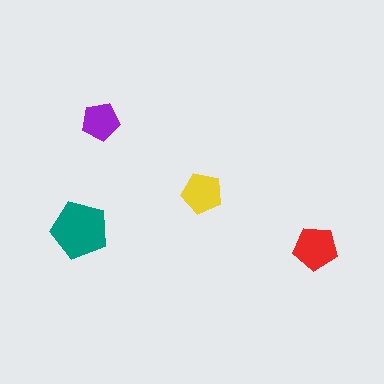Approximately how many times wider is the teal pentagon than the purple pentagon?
About 1.5 times wider.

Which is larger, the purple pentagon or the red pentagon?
The red one.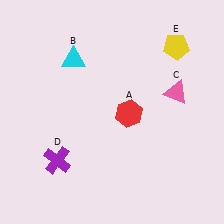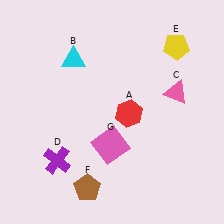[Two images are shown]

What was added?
A brown pentagon (F), a pink square (G) were added in Image 2.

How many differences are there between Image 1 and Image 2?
There are 2 differences between the two images.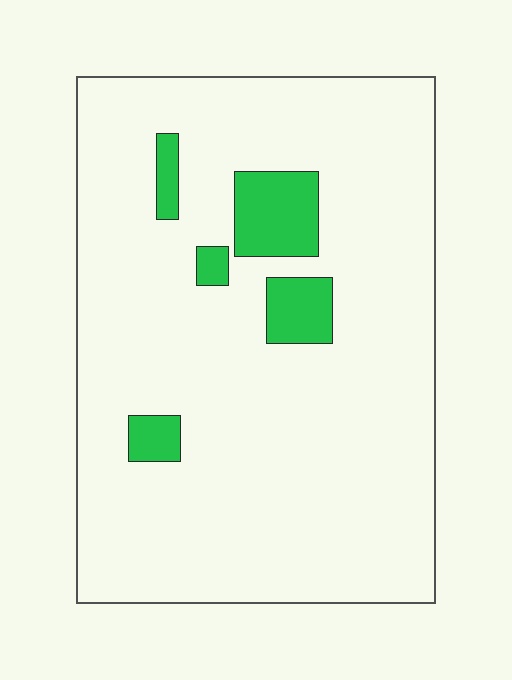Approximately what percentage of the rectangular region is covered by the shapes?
Approximately 10%.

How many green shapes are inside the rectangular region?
5.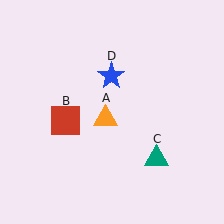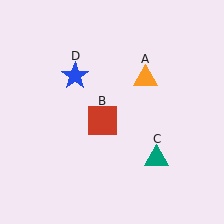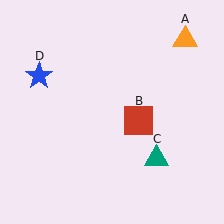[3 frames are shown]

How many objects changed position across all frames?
3 objects changed position: orange triangle (object A), red square (object B), blue star (object D).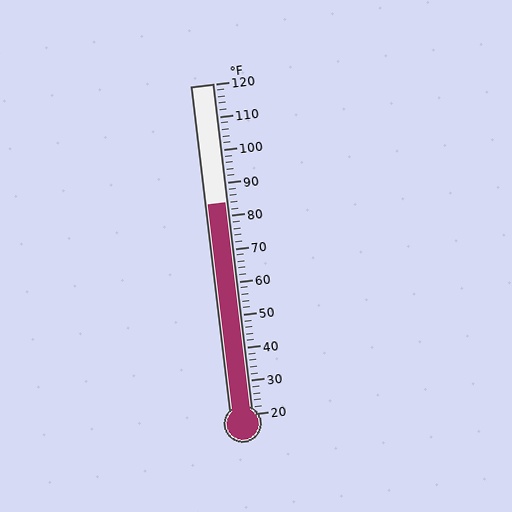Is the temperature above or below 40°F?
The temperature is above 40°F.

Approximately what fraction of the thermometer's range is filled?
The thermometer is filled to approximately 65% of its range.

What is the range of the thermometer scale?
The thermometer scale ranges from 20°F to 120°F.